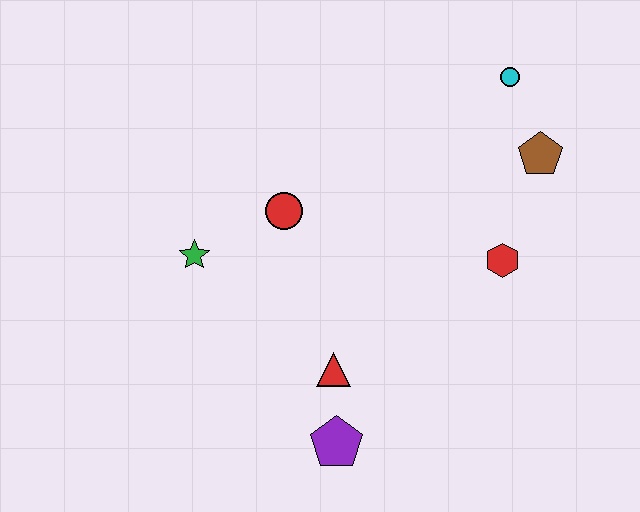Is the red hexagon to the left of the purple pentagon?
No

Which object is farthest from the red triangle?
The cyan circle is farthest from the red triangle.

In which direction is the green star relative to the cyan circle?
The green star is to the left of the cyan circle.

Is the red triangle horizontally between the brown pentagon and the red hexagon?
No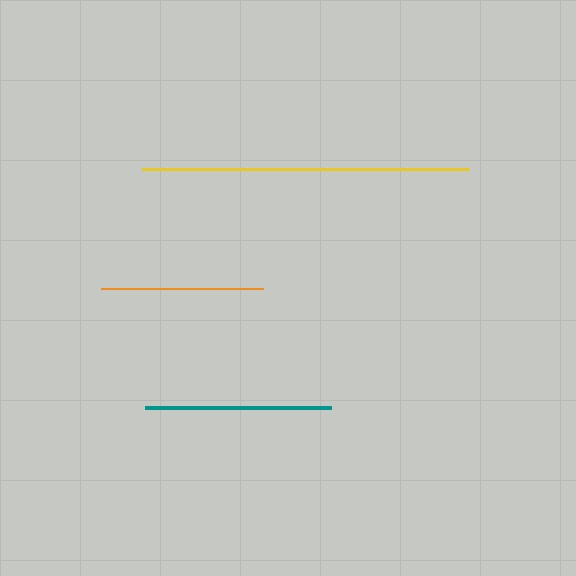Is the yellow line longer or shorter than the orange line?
The yellow line is longer than the orange line.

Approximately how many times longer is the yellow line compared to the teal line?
The yellow line is approximately 1.8 times the length of the teal line.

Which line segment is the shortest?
The orange line is the shortest at approximately 162 pixels.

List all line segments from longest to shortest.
From longest to shortest: yellow, teal, orange.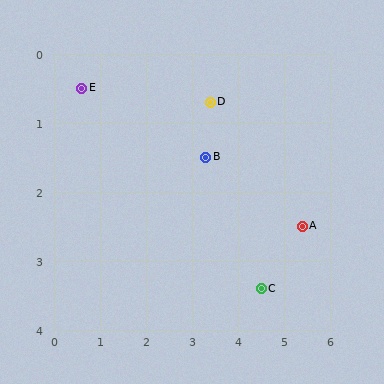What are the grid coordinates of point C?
Point C is at approximately (4.5, 3.4).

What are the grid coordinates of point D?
Point D is at approximately (3.4, 0.7).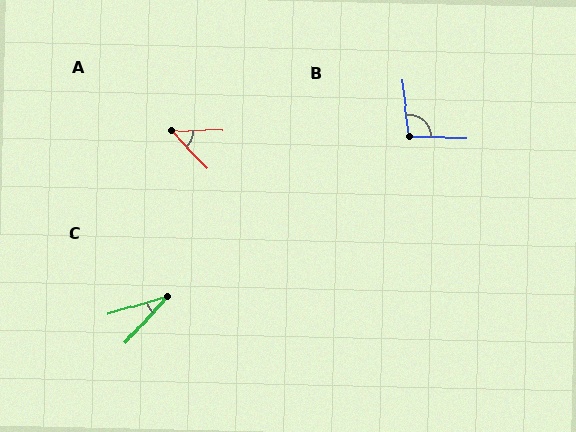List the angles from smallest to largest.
C (31°), A (49°), B (99°).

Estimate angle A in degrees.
Approximately 49 degrees.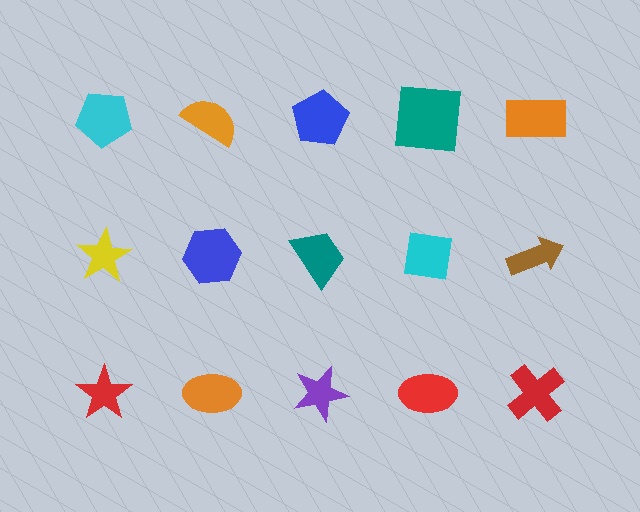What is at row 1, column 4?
A teal square.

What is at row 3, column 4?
A red ellipse.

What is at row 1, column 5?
An orange rectangle.